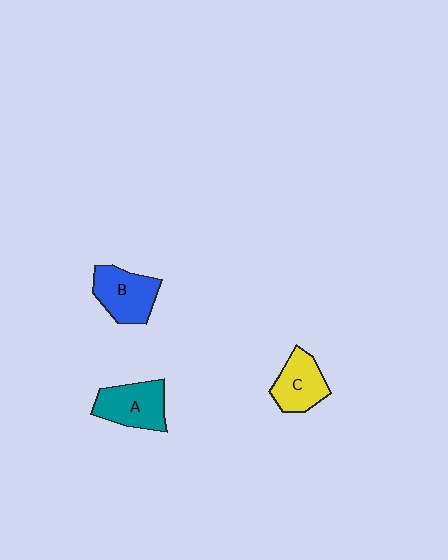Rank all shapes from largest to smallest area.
From largest to smallest: B (blue), A (teal), C (yellow).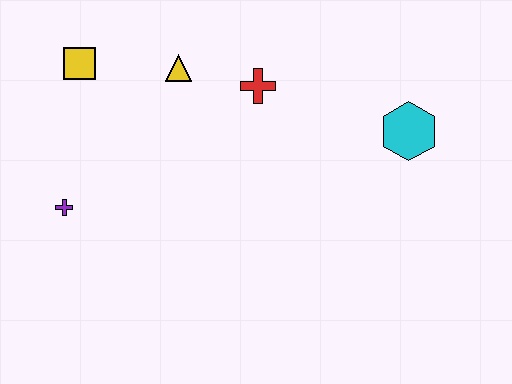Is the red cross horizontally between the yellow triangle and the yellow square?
No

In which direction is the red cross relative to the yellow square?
The red cross is to the right of the yellow square.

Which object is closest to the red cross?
The yellow triangle is closest to the red cross.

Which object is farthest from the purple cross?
The cyan hexagon is farthest from the purple cross.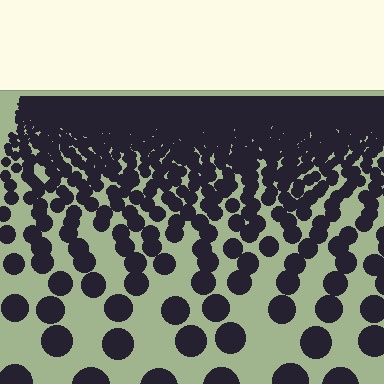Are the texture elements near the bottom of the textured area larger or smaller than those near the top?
Larger. Near the bottom, elements are closer to the viewer and appear at a bigger on-screen size.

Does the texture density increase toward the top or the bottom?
Density increases toward the top.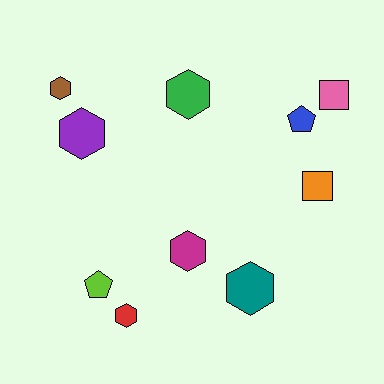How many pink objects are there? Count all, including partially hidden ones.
There is 1 pink object.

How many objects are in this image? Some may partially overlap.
There are 10 objects.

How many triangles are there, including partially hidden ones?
There are no triangles.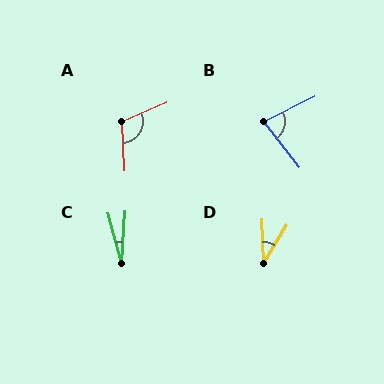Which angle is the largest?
A, at approximately 110 degrees.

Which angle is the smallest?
C, at approximately 18 degrees.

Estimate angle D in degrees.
Approximately 34 degrees.